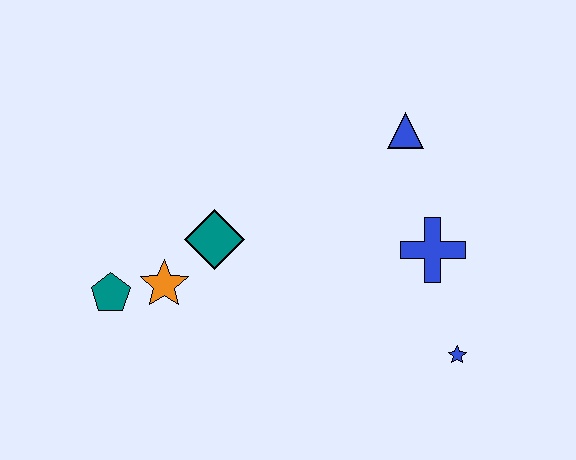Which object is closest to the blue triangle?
The blue cross is closest to the blue triangle.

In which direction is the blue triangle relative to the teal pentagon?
The blue triangle is to the right of the teal pentagon.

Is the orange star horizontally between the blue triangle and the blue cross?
No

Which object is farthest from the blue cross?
The teal pentagon is farthest from the blue cross.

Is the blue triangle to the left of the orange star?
No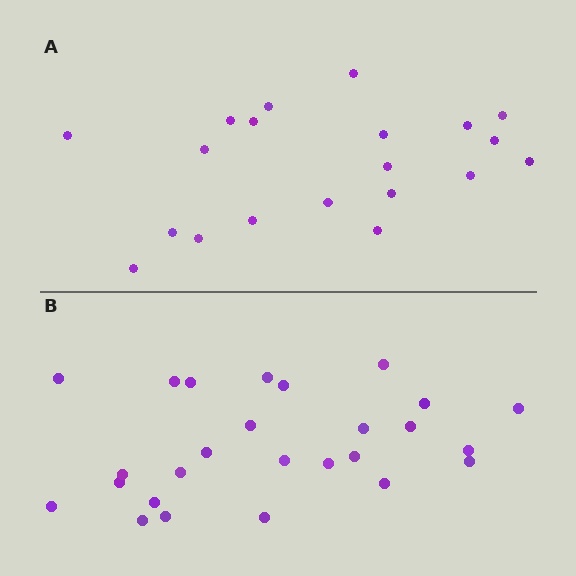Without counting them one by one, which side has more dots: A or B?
Region B (the bottom region) has more dots.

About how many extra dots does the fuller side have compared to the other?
Region B has about 6 more dots than region A.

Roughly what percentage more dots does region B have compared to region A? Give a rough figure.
About 30% more.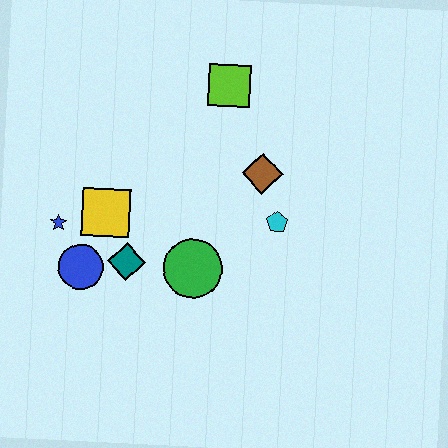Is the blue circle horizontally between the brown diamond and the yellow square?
No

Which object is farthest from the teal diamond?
The lime square is farthest from the teal diamond.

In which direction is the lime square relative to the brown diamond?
The lime square is above the brown diamond.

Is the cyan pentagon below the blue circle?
No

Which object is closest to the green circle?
The teal diamond is closest to the green circle.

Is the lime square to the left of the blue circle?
No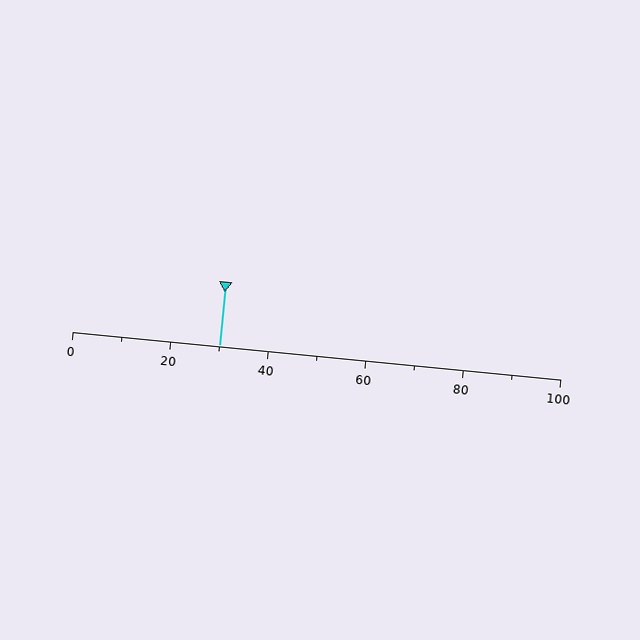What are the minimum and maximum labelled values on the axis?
The axis runs from 0 to 100.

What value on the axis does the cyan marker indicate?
The marker indicates approximately 30.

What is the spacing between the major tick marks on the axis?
The major ticks are spaced 20 apart.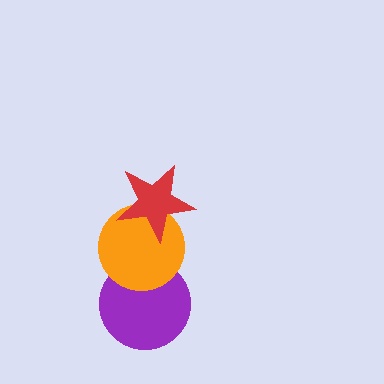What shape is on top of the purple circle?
The orange circle is on top of the purple circle.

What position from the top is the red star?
The red star is 1st from the top.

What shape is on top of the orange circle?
The red star is on top of the orange circle.